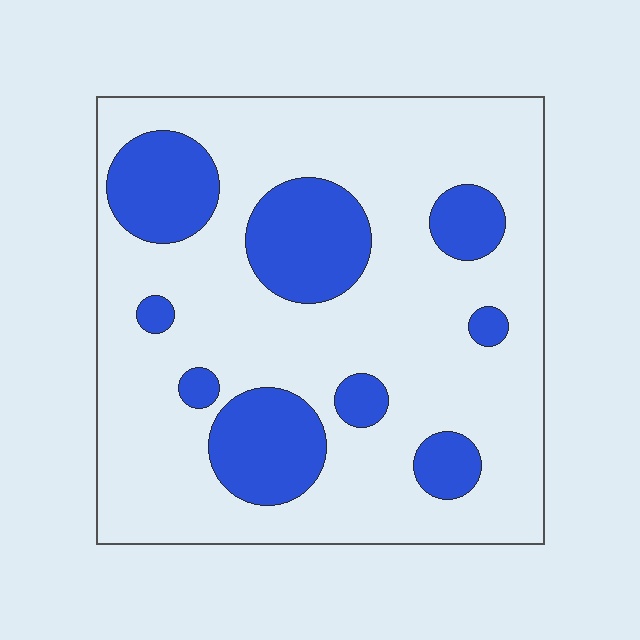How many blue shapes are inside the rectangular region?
9.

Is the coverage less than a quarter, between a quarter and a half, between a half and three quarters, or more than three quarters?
Less than a quarter.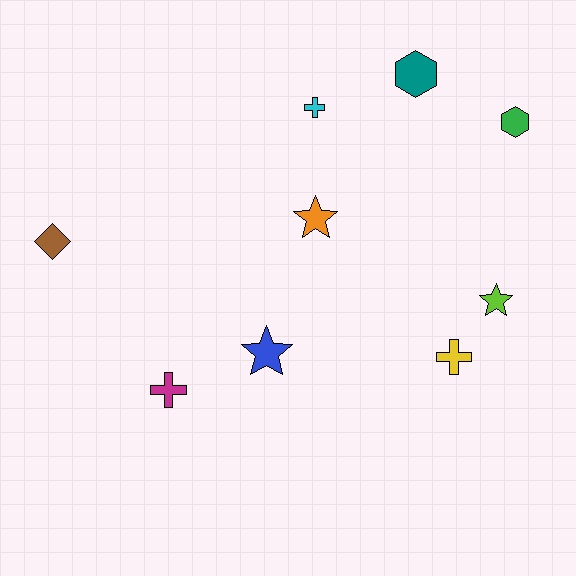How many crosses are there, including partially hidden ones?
There are 3 crosses.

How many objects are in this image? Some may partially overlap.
There are 9 objects.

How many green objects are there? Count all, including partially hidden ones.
There is 1 green object.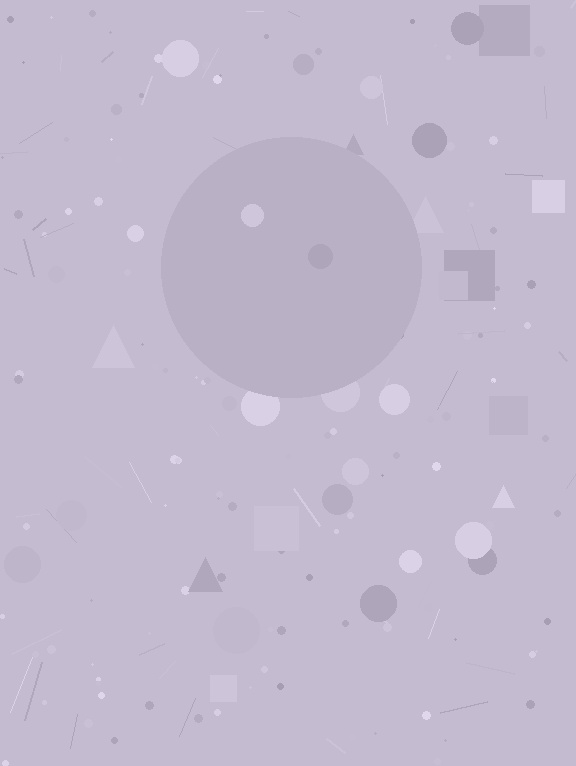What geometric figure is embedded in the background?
A circle is embedded in the background.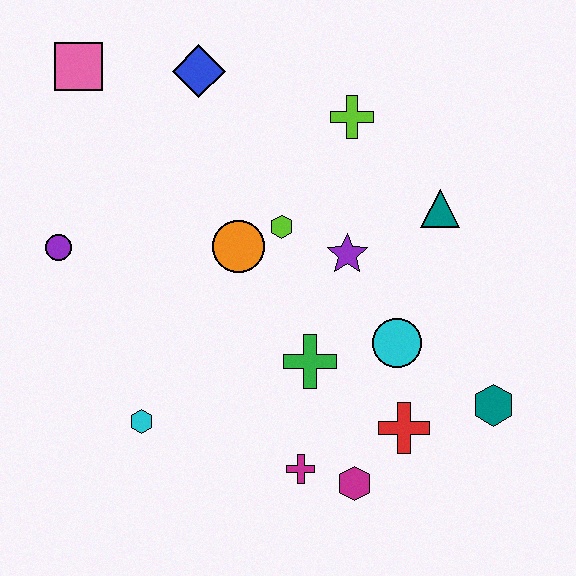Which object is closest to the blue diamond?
The pink square is closest to the blue diamond.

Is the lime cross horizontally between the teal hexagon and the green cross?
Yes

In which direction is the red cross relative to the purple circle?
The red cross is to the right of the purple circle.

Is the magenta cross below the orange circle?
Yes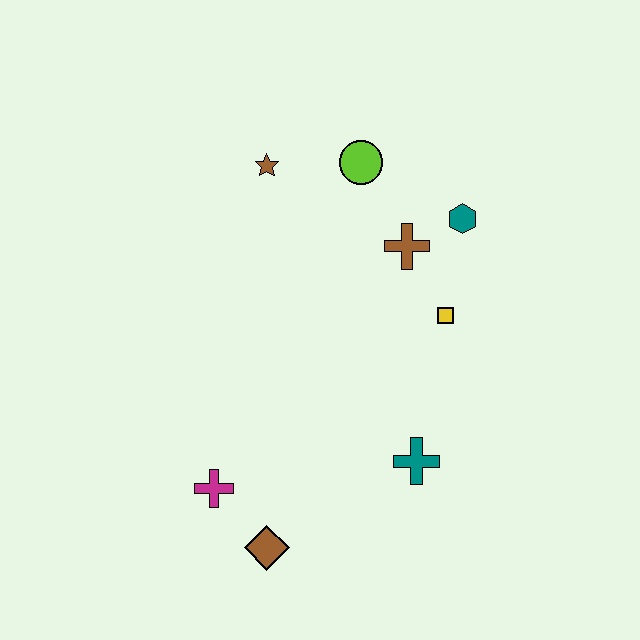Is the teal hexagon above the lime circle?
No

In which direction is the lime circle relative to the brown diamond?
The lime circle is above the brown diamond.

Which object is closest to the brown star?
The lime circle is closest to the brown star.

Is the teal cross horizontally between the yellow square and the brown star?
Yes